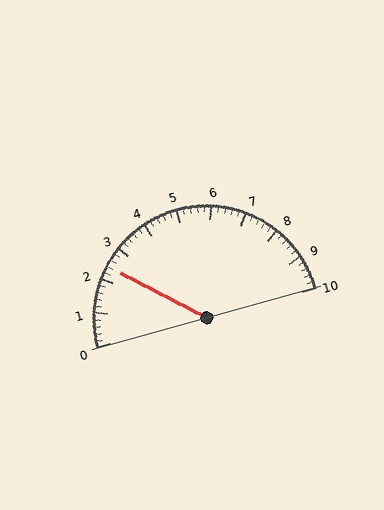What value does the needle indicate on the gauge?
The needle indicates approximately 2.4.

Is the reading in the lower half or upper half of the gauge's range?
The reading is in the lower half of the range (0 to 10).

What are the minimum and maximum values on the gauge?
The gauge ranges from 0 to 10.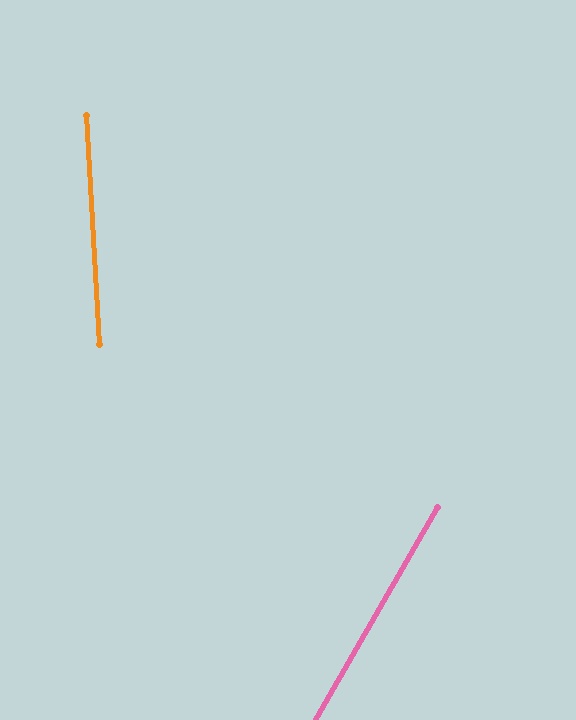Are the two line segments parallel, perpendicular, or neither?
Neither parallel nor perpendicular — they differ by about 33°.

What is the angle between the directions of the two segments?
Approximately 33 degrees.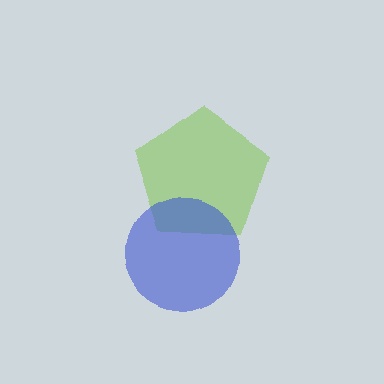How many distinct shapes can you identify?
There are 2 distinct shapes: a lime pentagon, a blue circle.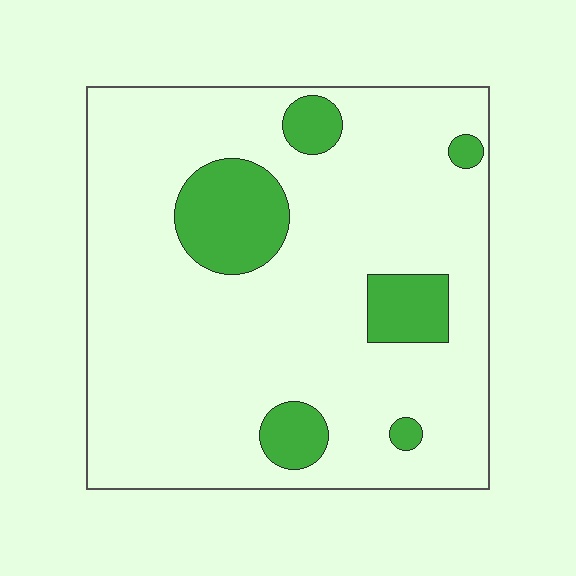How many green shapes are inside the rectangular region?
6.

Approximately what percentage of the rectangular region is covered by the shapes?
Approximately 15%.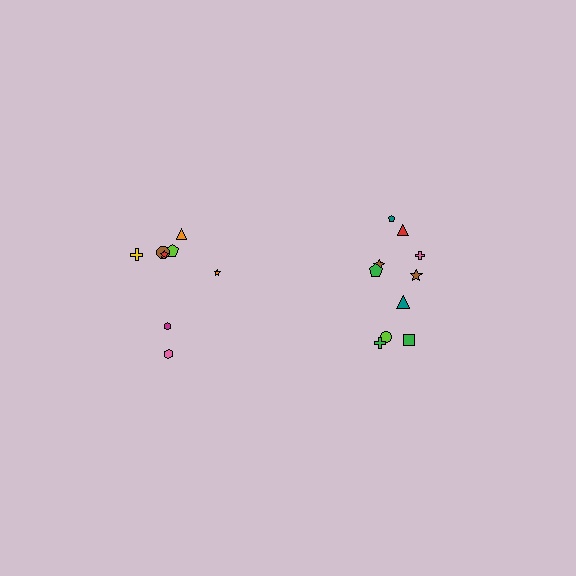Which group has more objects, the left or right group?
The right group.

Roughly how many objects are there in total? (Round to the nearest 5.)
Roughly 20 objects in total.